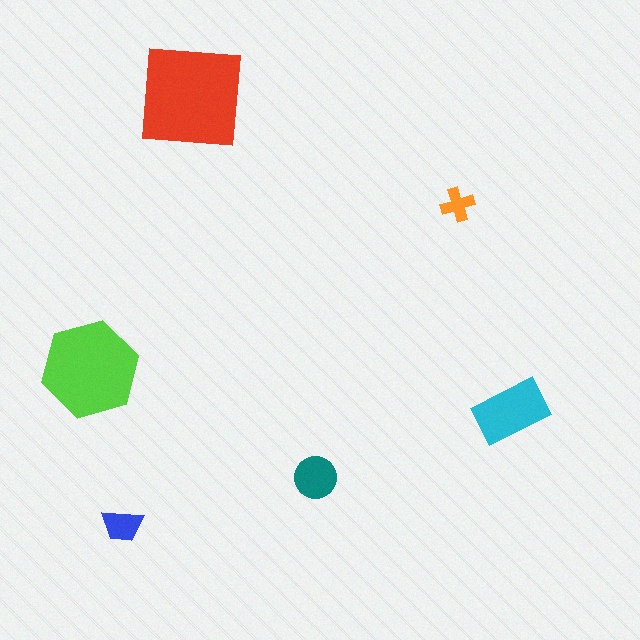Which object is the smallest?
The orange cross.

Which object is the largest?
The red square.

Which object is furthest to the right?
The cyan rectangle is rightmost.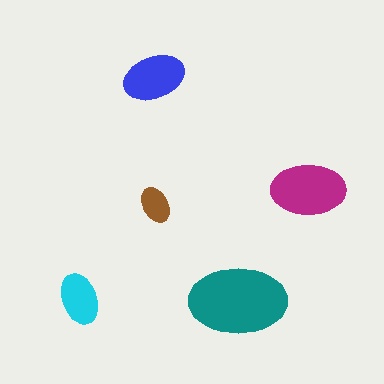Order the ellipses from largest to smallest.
the teal one, the magenta one, the blue one, the cyan one, the brown one.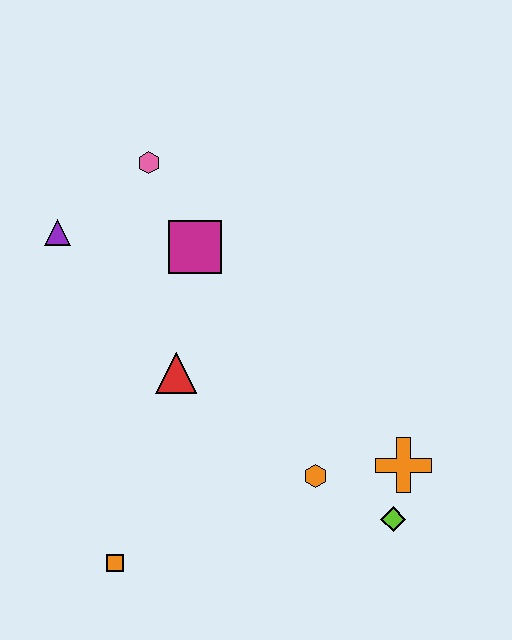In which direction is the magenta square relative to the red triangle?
The magenta square is above the red triangle.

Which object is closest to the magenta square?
The pink hexagon is closest to the magenta square.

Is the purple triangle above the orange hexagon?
Yes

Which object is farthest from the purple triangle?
The lime diamond is farthest from the purple triangle.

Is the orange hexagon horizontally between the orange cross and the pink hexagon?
Yes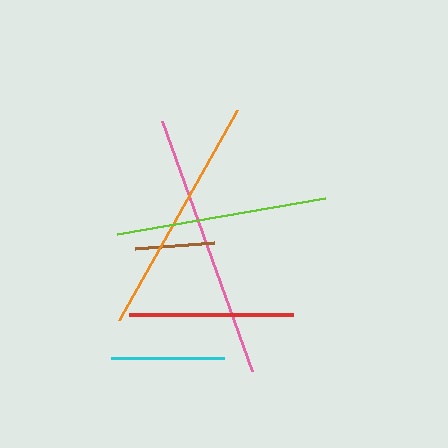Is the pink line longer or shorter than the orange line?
The pink line is longer than the orange line.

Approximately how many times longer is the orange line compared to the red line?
The orange line is approximately 1.5 times the length of the red line.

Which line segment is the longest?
The pink line is the longest at approximately 265 pixels.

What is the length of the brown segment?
The brown segment is approximately 79 pixels long.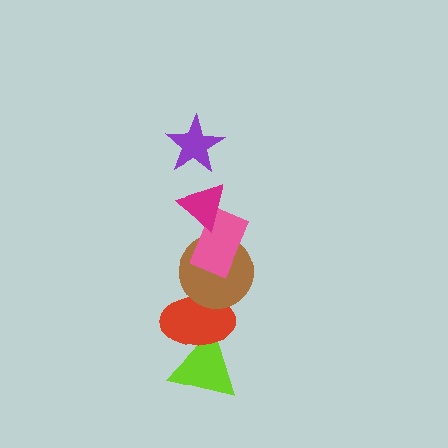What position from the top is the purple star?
The purple star is 1st from the top.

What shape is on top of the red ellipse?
The brown circle is on top of the red ellipse.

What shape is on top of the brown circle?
The pink rectangle is on top of the brown circle.